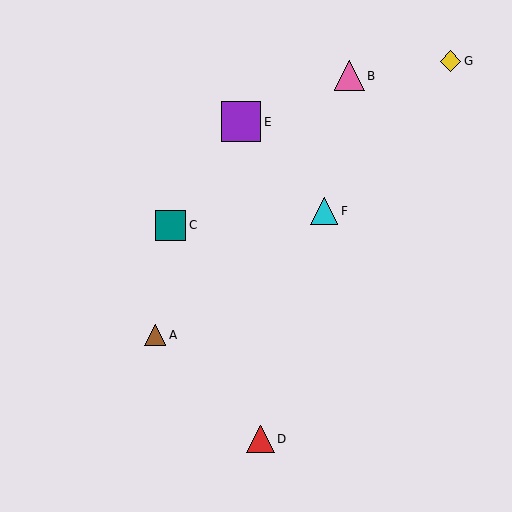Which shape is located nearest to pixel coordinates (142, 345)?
The brown triangle (labeled A) at (155, 335) is nearest to that location.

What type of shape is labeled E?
Shape E is a purple square.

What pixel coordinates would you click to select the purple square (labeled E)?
Click at (241, 122) to select the purple square E.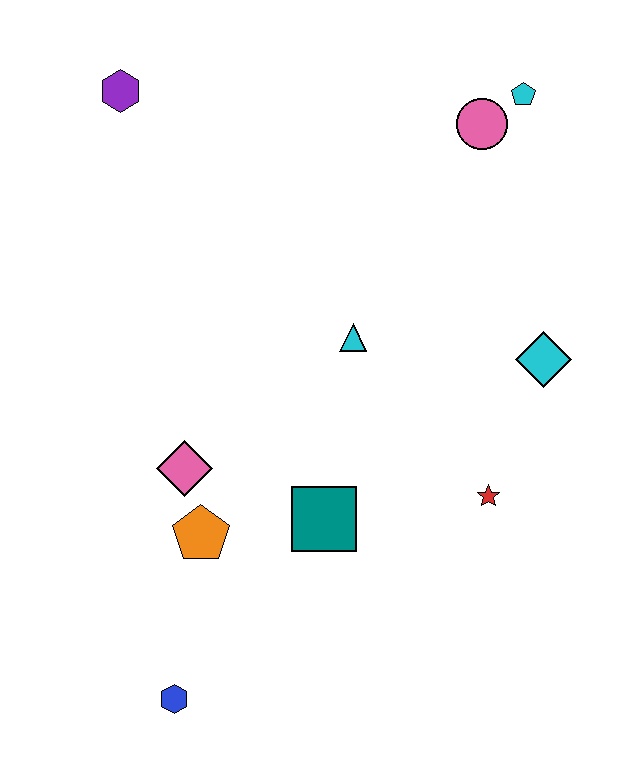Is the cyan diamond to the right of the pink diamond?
Yes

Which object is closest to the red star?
The cyan diamond is closest to the red star.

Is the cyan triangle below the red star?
No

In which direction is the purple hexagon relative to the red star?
The purple hexagon is above the red star.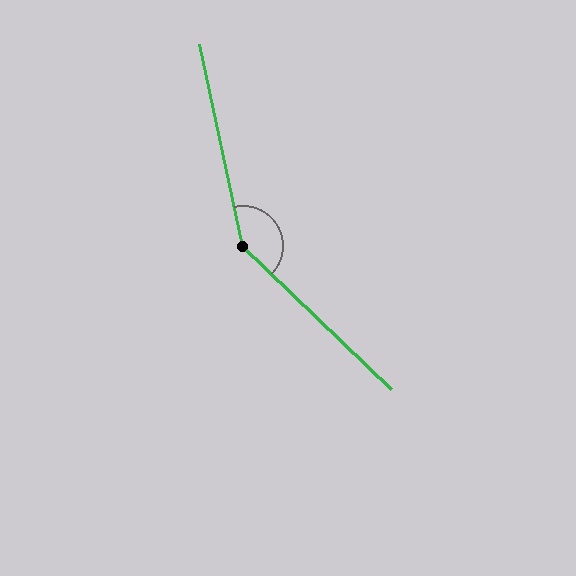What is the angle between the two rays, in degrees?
Approximately 146 degrees.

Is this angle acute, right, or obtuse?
It is obtuse.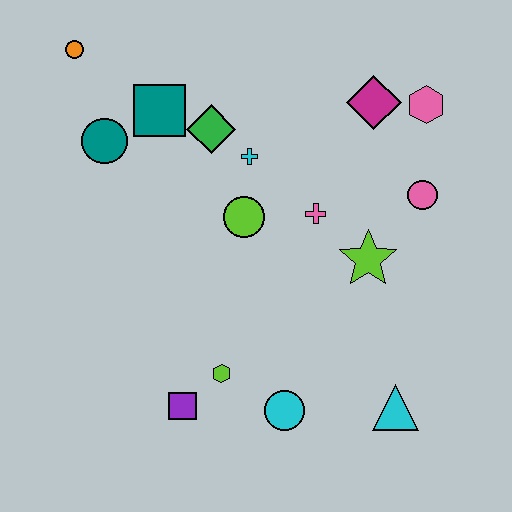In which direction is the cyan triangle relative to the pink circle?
The cyan triangle is below the pink circle.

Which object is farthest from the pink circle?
The orange circle is farthest from the pink circle.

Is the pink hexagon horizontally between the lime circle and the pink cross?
No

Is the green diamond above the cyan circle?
Yes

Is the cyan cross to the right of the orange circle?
Yes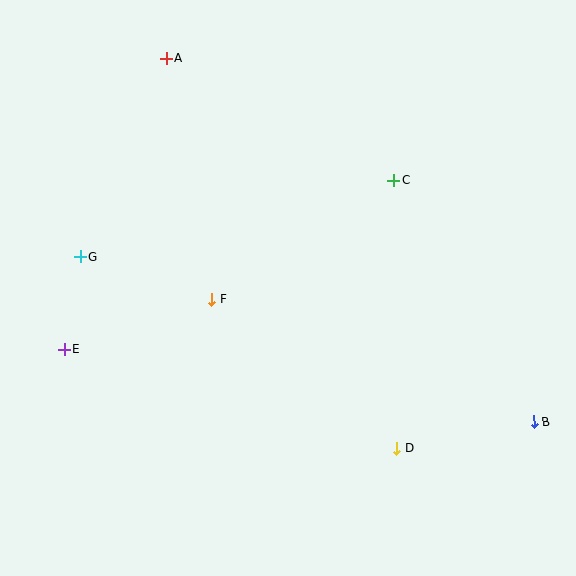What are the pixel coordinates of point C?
Point C is at (393, 180).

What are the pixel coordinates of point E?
Point E is at (65, 349).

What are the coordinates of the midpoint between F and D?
The midpoint between F and D is at (304, 374).